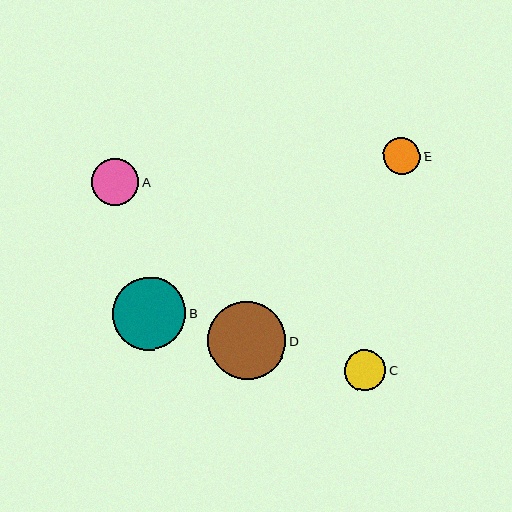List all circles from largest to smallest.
From largest to smallest: D, B, A, C, E.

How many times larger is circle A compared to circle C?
Circle A is approximately 1.1 times the size of circle C.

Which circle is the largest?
Circle D is the largest with a size of approximately 78 pixels.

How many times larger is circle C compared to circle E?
Circle C is approximately 1.1 times the size of circle E.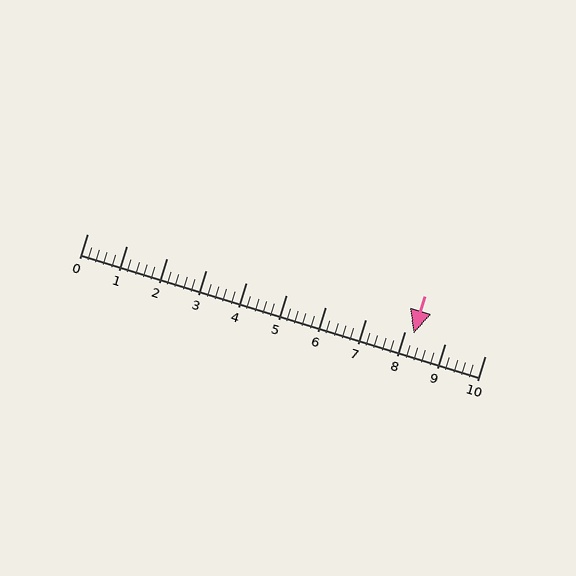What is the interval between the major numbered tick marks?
The major tick marks are spaced 1 units apart.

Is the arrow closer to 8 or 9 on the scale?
The arrow is closer to 8.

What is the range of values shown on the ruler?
The ruler shows values from 0 to 10.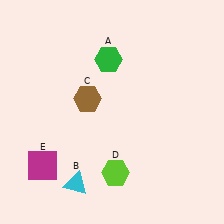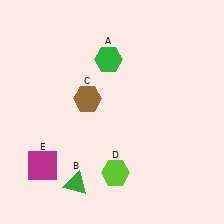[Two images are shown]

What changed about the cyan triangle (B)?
In Image 1, B is cyan. In Image 2, it changed to green.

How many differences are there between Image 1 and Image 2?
There is 1 difference between the two images.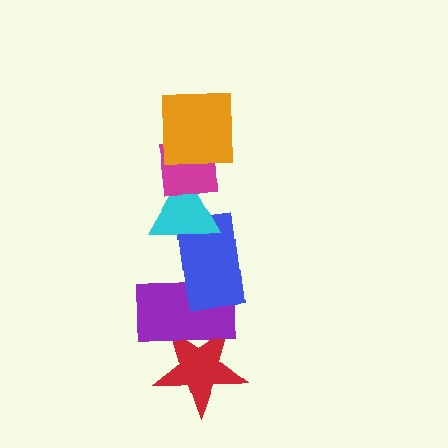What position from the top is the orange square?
The orange square is 1st from the top.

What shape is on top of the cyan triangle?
The magenta square is on top of the cyan triangle.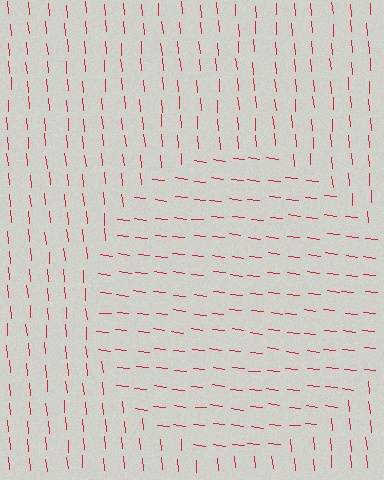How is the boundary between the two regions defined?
The boundary is defined purely by a change in line orientation (approximately 78 degrees difference). All lines are the same color and thickness.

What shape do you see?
I see a circle.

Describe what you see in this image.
The image is filled with small red line segments. A circle region in the image has lines oriented differently from the surrounding lines, creating a visible texture boundary.